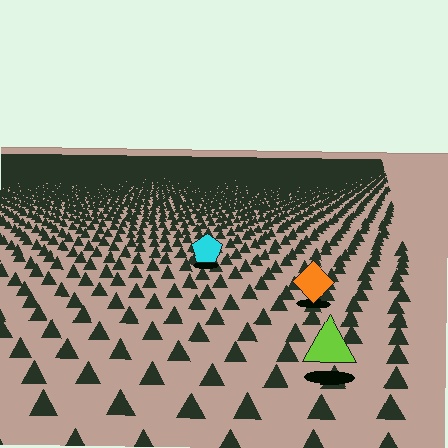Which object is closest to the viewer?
The lime triangle is closest. The texture marks near it are larger and more spread out.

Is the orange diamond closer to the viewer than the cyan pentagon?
Yes. The orange diamond is closer — you can tell from the texture gradient: the ground texture is coarser near it.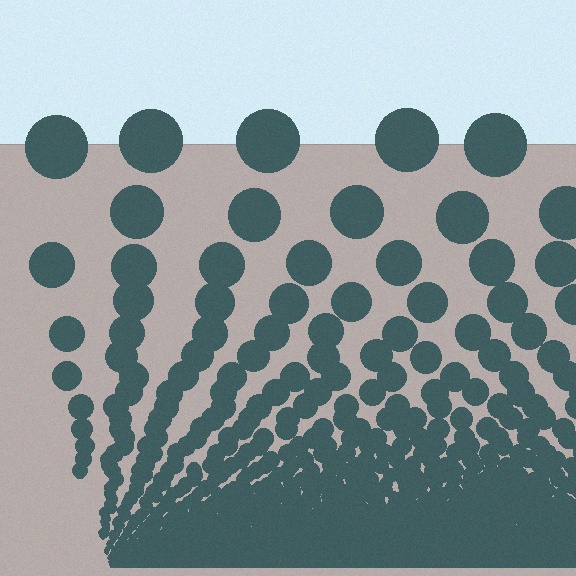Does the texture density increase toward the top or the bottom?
Density increases toward the bottom.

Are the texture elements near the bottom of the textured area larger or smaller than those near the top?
Smaller. The gradient is inverted — elements near the bottom are smaller and denser.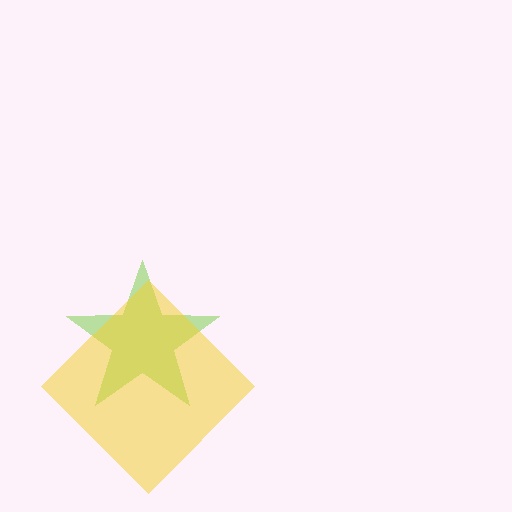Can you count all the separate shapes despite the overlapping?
Yes, there are 2 separate shapes.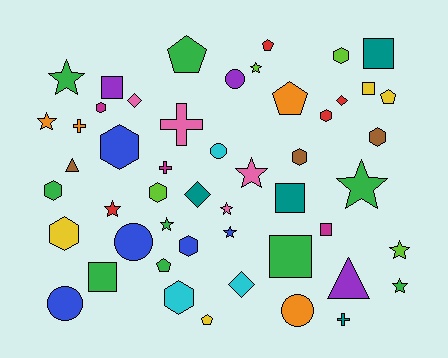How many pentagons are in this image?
There are 6 pentagons.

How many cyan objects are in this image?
There are 3 cyan objects.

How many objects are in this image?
There are 50 objects.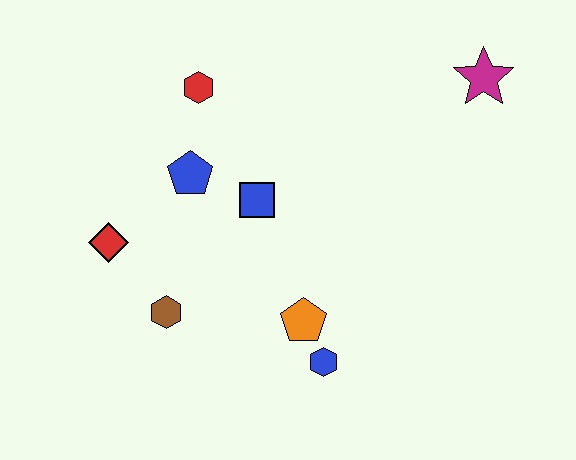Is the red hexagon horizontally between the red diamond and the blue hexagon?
Yes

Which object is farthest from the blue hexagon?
The magenta star is farthest from the blue hexagon.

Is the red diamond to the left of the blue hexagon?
Yes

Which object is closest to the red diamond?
The brown hexagon is closest to the red diamond.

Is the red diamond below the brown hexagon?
No